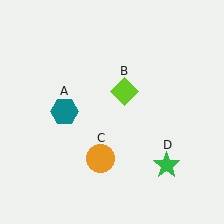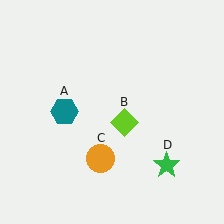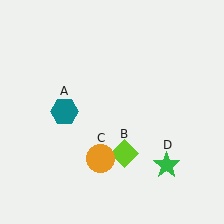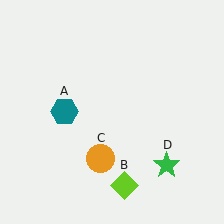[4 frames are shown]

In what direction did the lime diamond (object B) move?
The lime diamond (object B) moved down.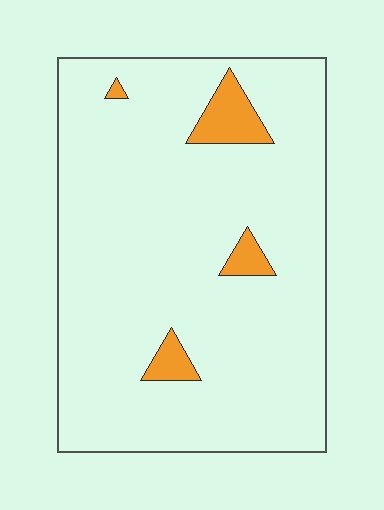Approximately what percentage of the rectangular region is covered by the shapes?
Approximately 5%.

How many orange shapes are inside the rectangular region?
4.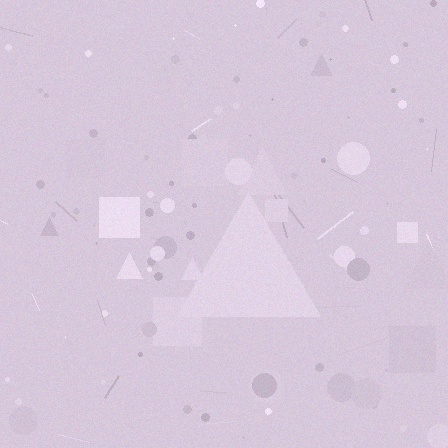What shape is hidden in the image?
A triangle is hidden in the image.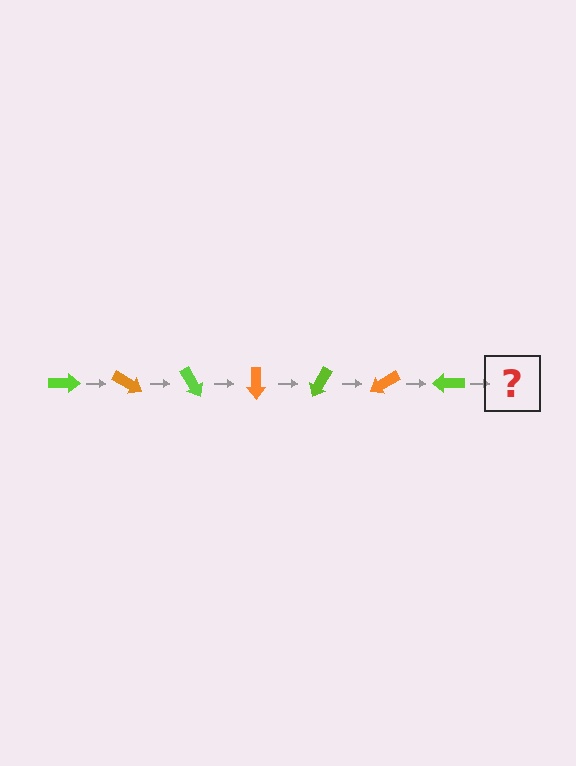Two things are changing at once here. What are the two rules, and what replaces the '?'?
The two rules are that it rotates 30 degrees each step and the color cycles through lime and orange. The '?' should be an orange arrow, rotated 210 degrees from the start.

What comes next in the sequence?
The next element should be an orange arrow, rotated 210 degrees from the start.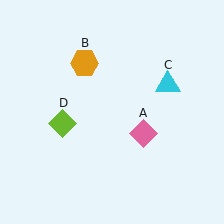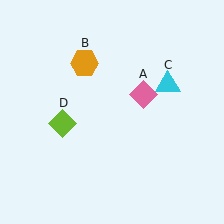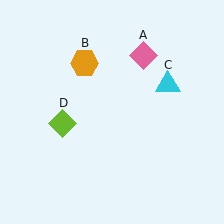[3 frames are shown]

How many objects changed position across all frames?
1 object changed position: pink diamond (object A).